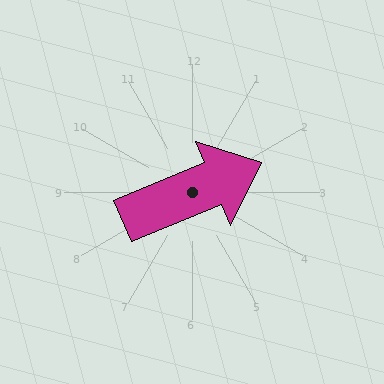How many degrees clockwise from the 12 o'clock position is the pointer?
Approximately 67 degrees.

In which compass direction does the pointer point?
Northeast.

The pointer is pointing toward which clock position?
Roughly 2 o'clock.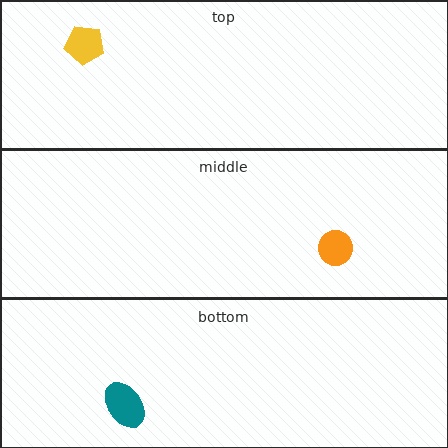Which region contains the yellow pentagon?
The top region.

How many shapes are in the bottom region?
1.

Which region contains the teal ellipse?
The bottom region.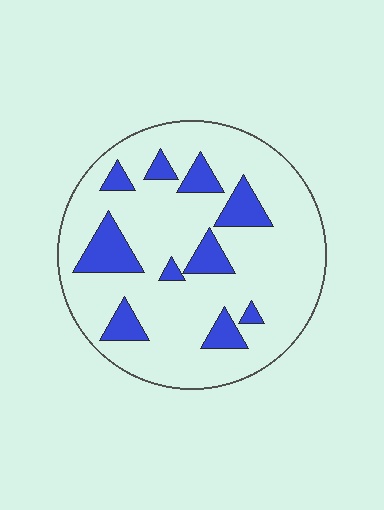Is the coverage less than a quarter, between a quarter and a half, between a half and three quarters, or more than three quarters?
Less than a quarter.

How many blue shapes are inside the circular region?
10.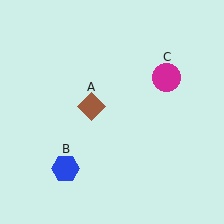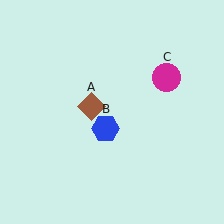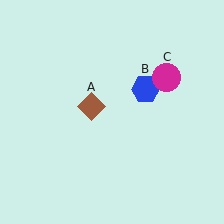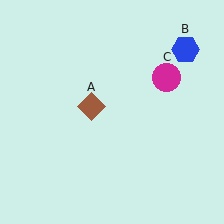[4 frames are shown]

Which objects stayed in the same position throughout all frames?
Brown diamond (object A) and magenta circle (object C) remained stationary.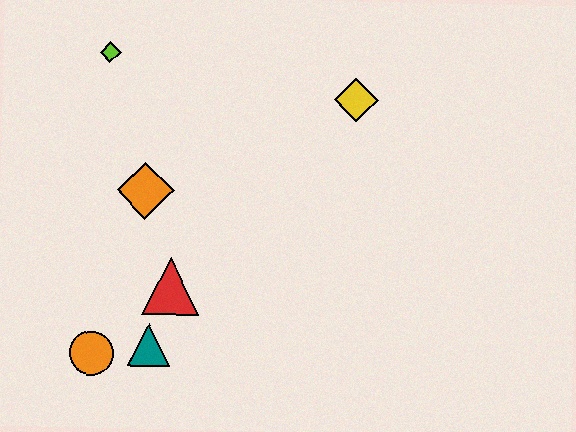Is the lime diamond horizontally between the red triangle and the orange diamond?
No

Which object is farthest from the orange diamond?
The yellow diamond is farthest from the orange diamond.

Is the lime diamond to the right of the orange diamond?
No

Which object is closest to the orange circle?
The teal triangle is closest to the orange circle.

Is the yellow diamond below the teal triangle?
No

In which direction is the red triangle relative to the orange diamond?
The red triangle is below the orange diamond.